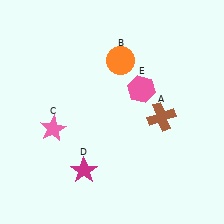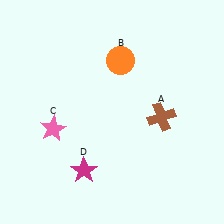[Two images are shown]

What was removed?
The pink hexagon (E) was removed in Image 2.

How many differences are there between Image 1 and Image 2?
There is 1 difference between the two images.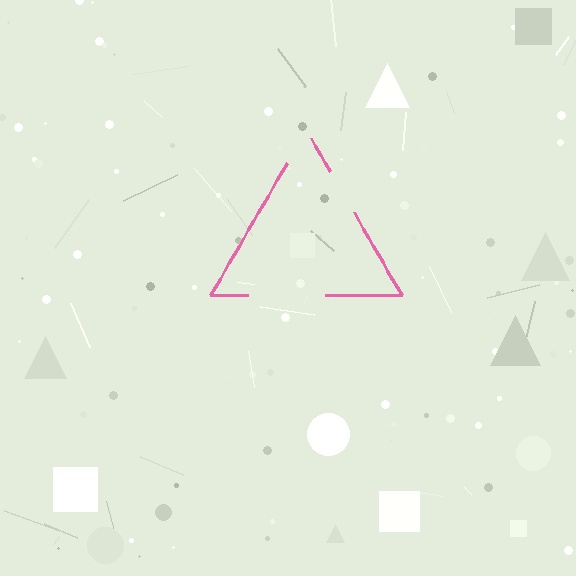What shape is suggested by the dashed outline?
The dashed outline suggests a triangle.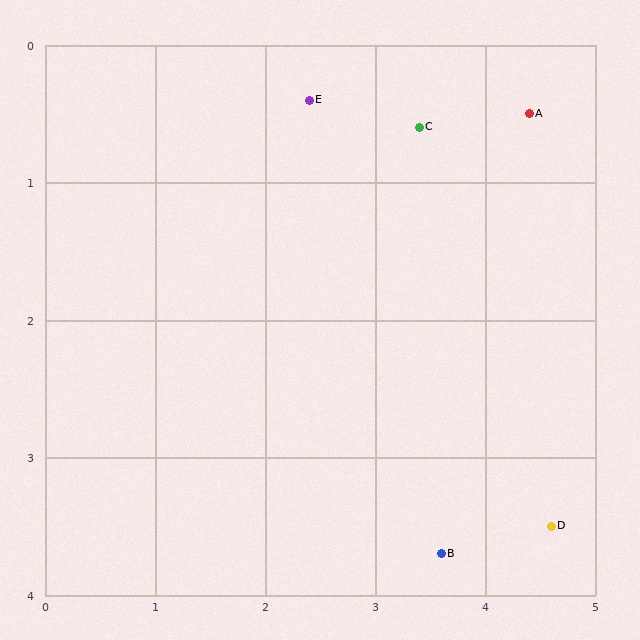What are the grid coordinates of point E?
Point E is at approximately (2.4, 0.4).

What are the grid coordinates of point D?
Point D is at approximately (4.6, 3.5).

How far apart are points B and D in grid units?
Points B and D are about 1.0 grid units apart.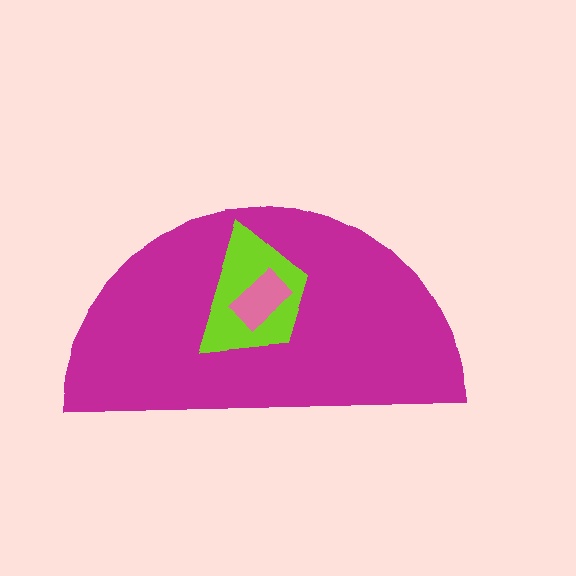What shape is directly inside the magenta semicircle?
The lime trapezoid.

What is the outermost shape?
The magenta semicircle.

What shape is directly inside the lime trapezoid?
The pink rectangle.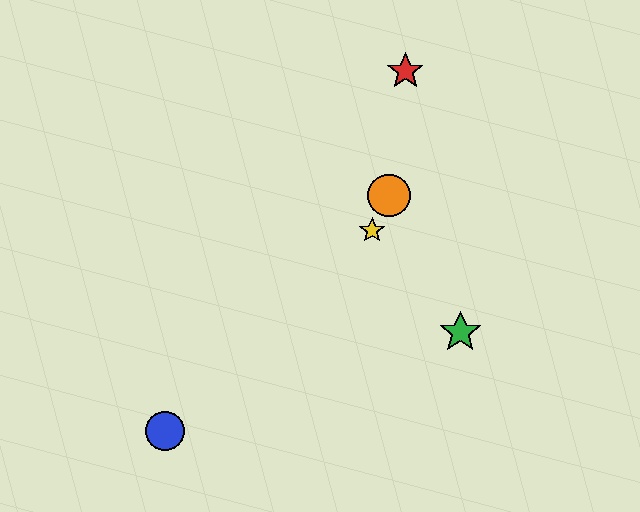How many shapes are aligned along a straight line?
3 shapes (the yellow star, the purple circle, the orange circle) are aligned along a straight line.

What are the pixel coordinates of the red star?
The red star is at (405, 71).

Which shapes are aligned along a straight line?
The yellow star, the purple circle, the orange circle are aligned along a straight line.